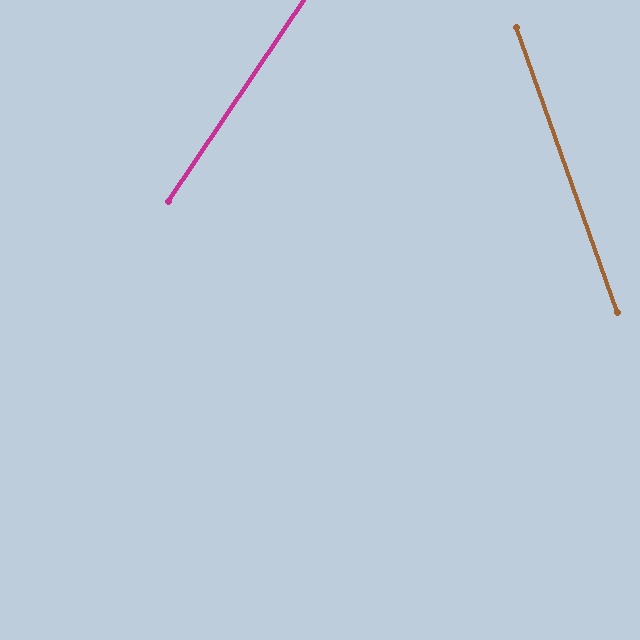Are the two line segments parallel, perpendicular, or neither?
Neither parallel nor perpendicular — they differ by about 53°.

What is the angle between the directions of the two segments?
Approximately 53 degrees.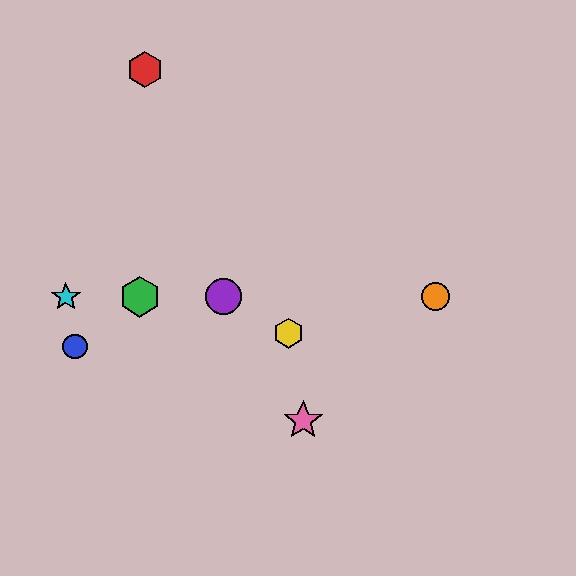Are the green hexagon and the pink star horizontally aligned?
No, the green hexagon is at y≈297 and the pink star is at y≈420.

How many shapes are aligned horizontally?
4 shapes (the green hexagon, the purple circle, the orange circle, the cyan star) are aligned horizontally.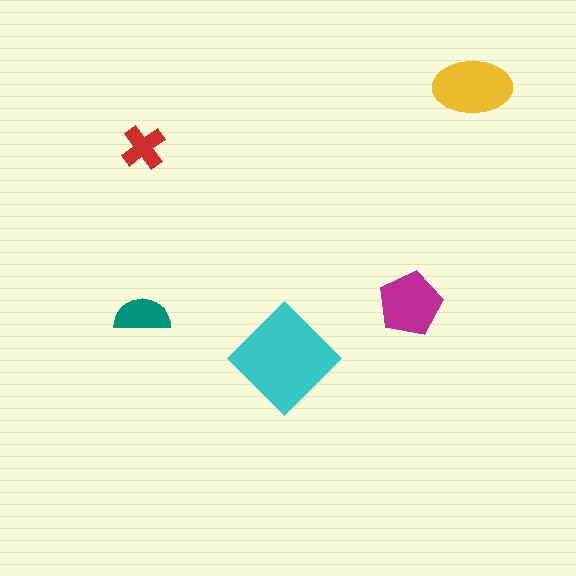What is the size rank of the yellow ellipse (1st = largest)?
2nd.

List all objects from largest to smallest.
The cyan diamond, the yellow ellipse, the magenta pentagon, the teal semicircle, the red cross.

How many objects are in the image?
There are 5 objects in the image.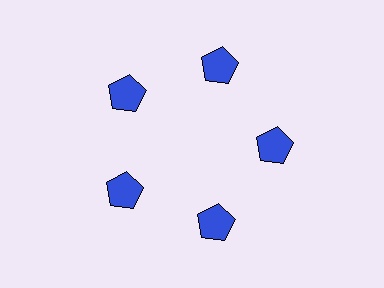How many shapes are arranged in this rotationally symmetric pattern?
There are 5 shapes, arranged in 5 groups of 1.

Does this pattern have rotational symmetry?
Yes, this pattern has 5-fold rotational symmetry. It looks the same after rotating 72 degrees around the center.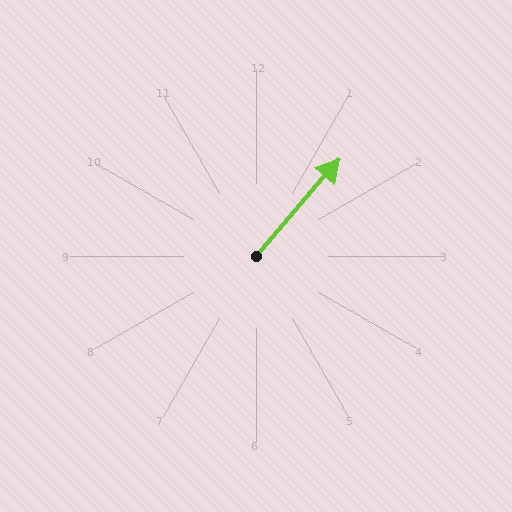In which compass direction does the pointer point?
Northeast.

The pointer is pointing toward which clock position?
Roughly 1 o'clock.